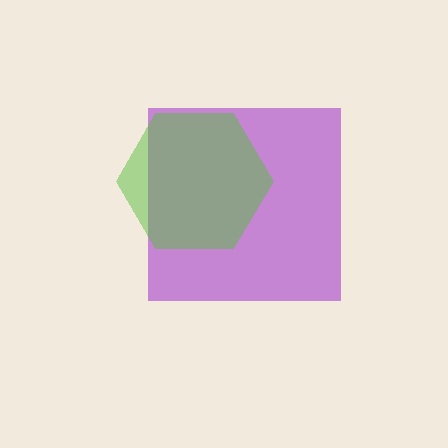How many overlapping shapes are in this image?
There are 2 overlapping shapes in the image.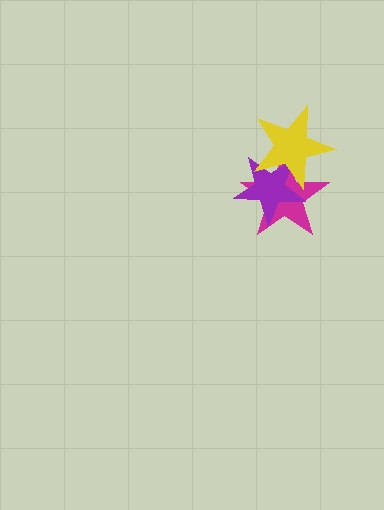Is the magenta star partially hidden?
Yes, it is partially covered by another shape.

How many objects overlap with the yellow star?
2 objects overlap with the yellow star.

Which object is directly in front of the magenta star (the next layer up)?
The purple star is directly in front of the magenta star.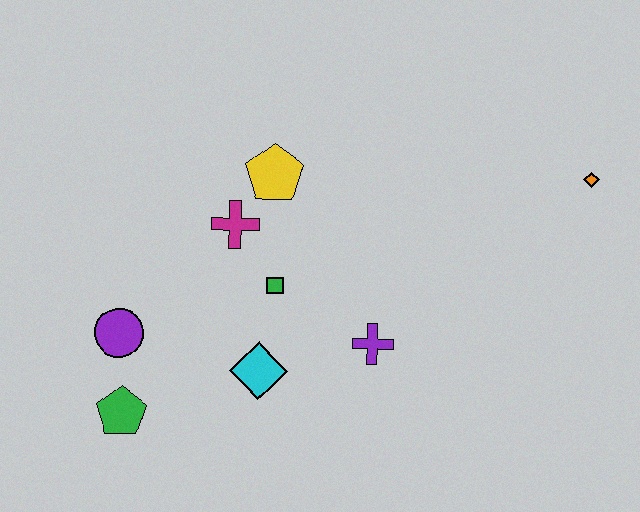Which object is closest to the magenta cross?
The yellow pentagon is closest to the magenta cross.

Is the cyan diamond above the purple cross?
No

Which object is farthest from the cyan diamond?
The orange diamond is farthest from the cyan diamond.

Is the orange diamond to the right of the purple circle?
Yes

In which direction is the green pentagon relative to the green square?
The green pentagon is to the left of the green square.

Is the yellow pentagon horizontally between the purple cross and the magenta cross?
Yes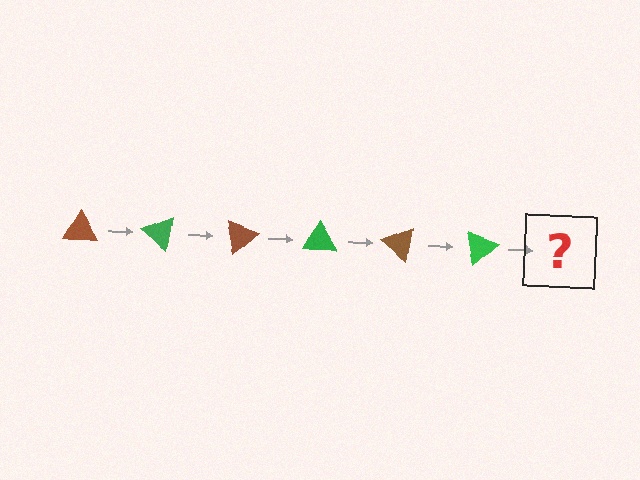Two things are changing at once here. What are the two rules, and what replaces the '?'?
The two rules are that it rotates 40 degrees each step and the color cycles through brown and green. The '?' should be a brown triangle, rotated 240 degrees from the start.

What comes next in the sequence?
The next element should be a brown triangle, rotated 240 degrees from the start.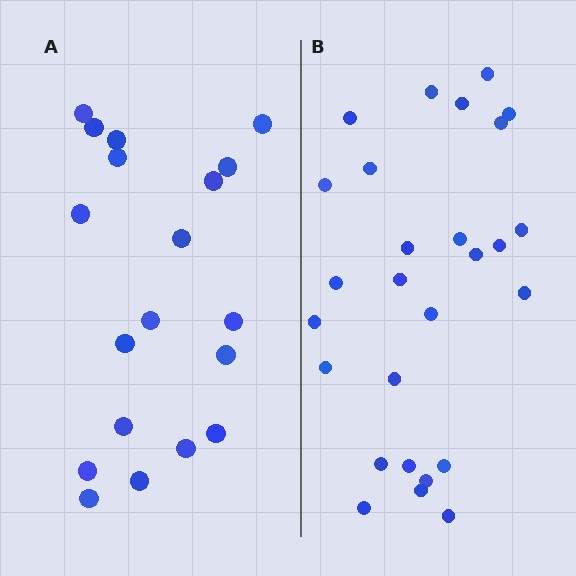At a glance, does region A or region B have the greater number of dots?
Region B (the right region) has more dots.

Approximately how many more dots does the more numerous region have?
Region B has roughly 8 or so more dots than region A.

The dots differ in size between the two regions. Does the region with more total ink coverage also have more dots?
No. Region A has more total ink coverage because its dots are larger, but region B actually contains more individual dots. Total area can be misleading — the number of items is what matters here.